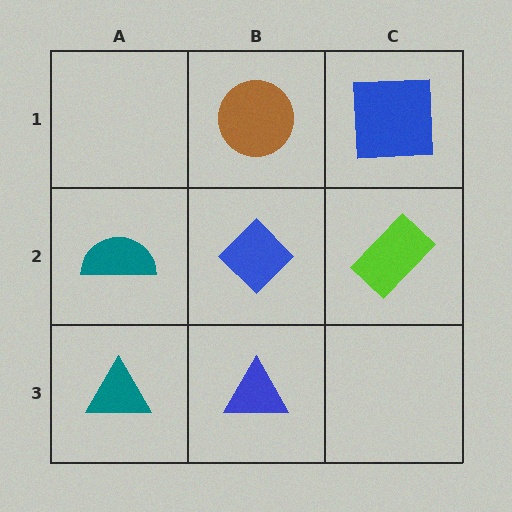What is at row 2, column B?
A blue diamond.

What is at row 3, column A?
A teal triangle.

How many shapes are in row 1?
2 shapes.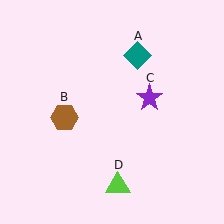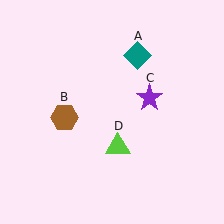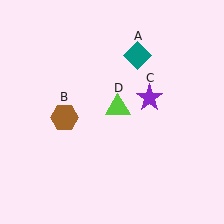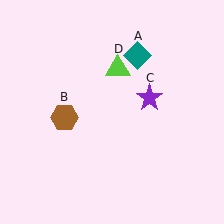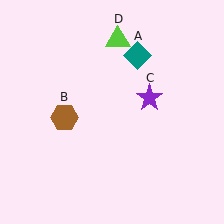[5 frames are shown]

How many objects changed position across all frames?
1 object changed position: lime triangle (object D).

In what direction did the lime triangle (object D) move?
The lime triangle (object D) moved up.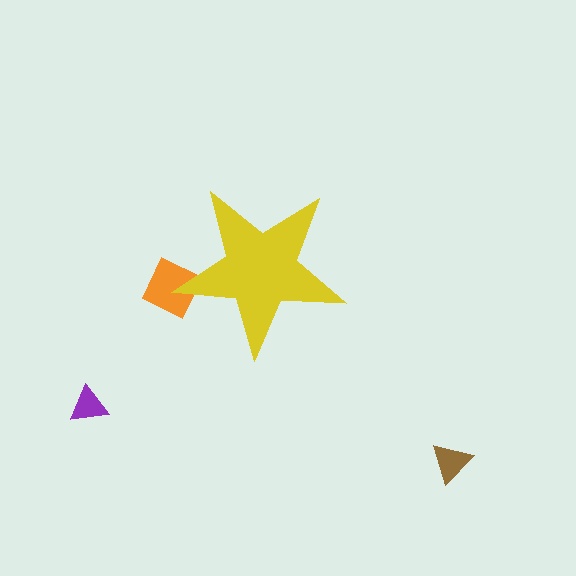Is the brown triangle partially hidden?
No, the brown triangle is fully visible.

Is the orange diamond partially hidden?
Yes, the orange diamond is partially hidden behind the yellow star.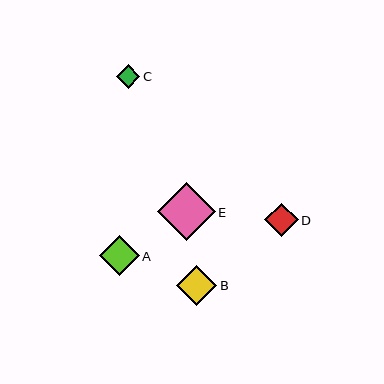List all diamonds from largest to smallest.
From largest to smallest: E, B, A, D, C.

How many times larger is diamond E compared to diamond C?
Diamond E is approximately 2.5 times the size of diamond C.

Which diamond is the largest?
Diamond E is the largest with a size of approximately 58 pixels.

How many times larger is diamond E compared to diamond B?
Diamond E is approximately 1.4 times the size of diamond B.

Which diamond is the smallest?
Diamond C is the smallest with a size of approximately 23 pixels.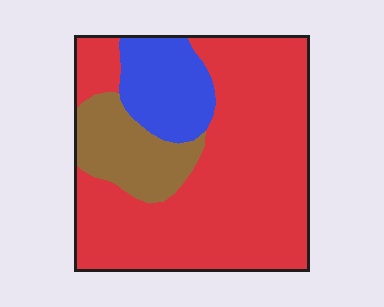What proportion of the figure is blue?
Blue takes up about one sixth (1/6) of the figure.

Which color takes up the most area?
Red, at roughly 70%.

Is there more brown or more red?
Red.